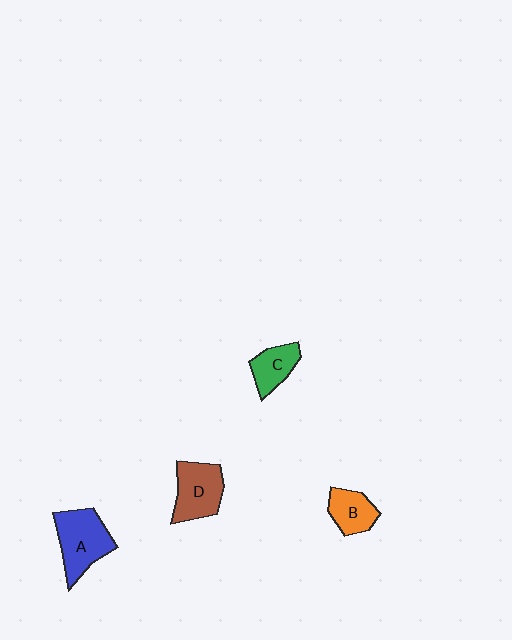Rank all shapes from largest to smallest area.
From largest to smallest: A (blue), D (brown), B (orange), C (green).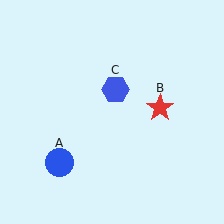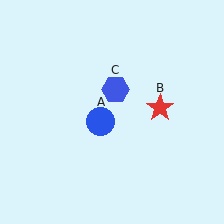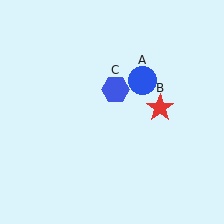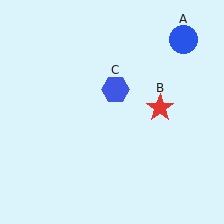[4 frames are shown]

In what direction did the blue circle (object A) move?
The blue circle (object A) moved up and to the right.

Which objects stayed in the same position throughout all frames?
Red star (object B) and blue hexagon (object C) remained stationary.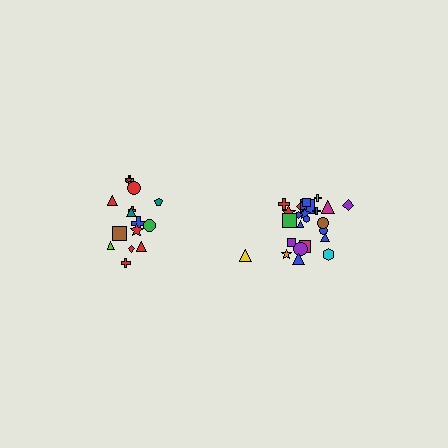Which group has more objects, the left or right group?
The right group.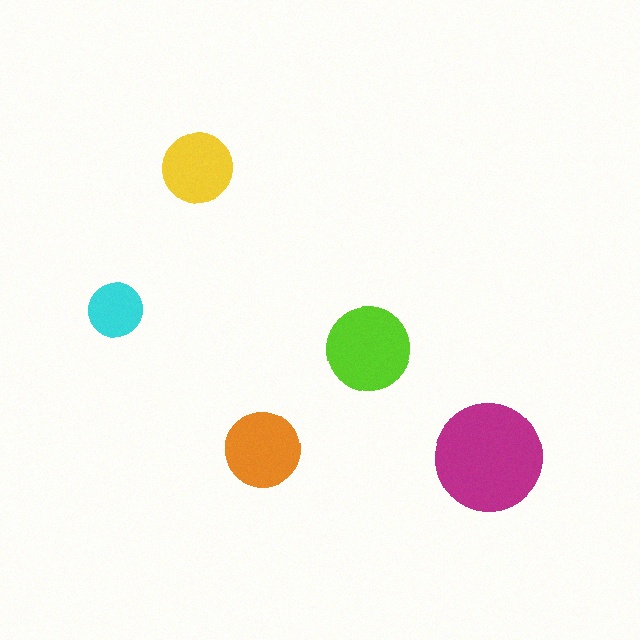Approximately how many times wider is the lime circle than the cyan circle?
About 1.5 times wider.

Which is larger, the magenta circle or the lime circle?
The magenta one.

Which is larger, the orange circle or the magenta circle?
The magenta one.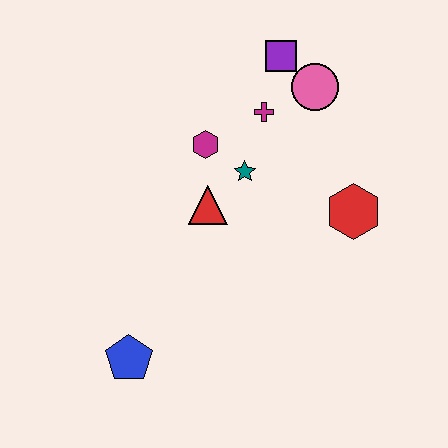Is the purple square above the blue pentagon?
Yes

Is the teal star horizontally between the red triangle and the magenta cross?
Yes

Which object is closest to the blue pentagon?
The red triangle is closest to the blue pentagon.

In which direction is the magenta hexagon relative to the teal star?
The magenta hexagon is to the left of the teal star.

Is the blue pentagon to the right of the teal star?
No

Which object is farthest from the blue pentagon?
The purple square is farthest from the blue pentagon.